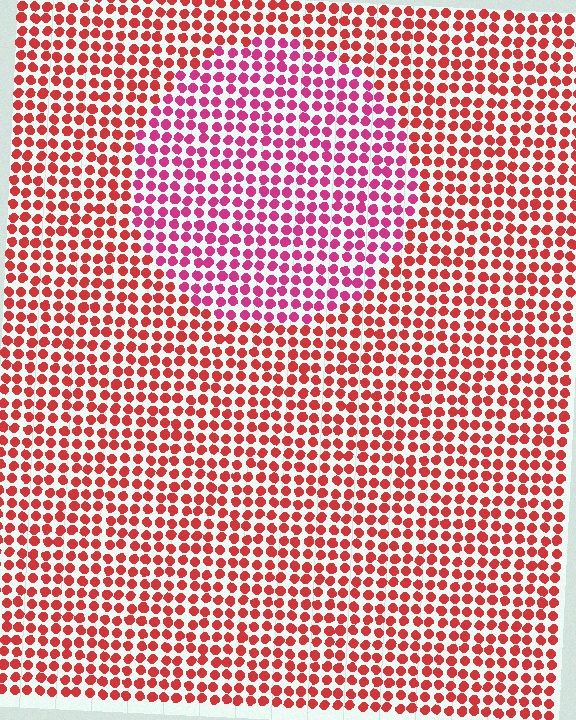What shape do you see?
I see a circle.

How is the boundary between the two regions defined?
The boundary is defined purely by a slight shift in hue (about 31 degrees). Spacing, size, and orientation are identical on both sides.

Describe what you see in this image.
The image is filled with small red elements in a uniform arrangement. A circle-shaped region is visible where the elements are tinted to a slightly different hue, forming a subtle color boundary.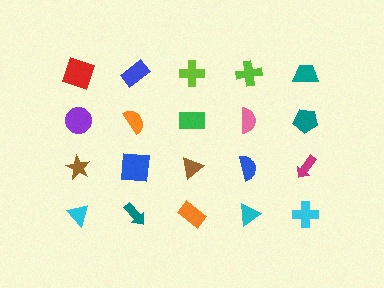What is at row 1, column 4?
A lime cross.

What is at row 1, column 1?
A red square.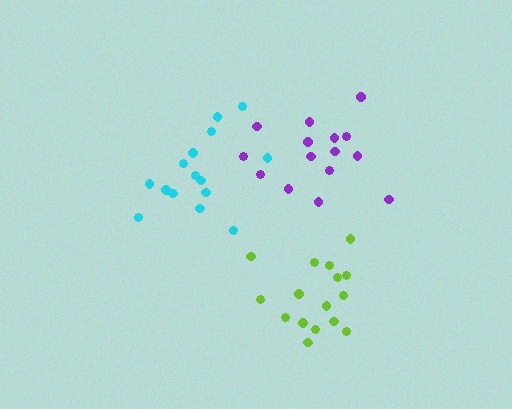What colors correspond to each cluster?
The clusters are colored: purple, lime, cyan.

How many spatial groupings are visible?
There are 3 spatial groupings.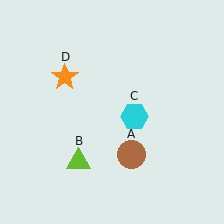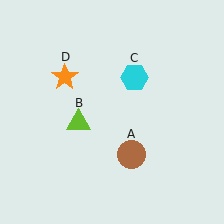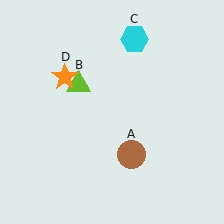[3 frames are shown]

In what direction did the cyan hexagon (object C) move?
The cyan hexagon (object C) moved up.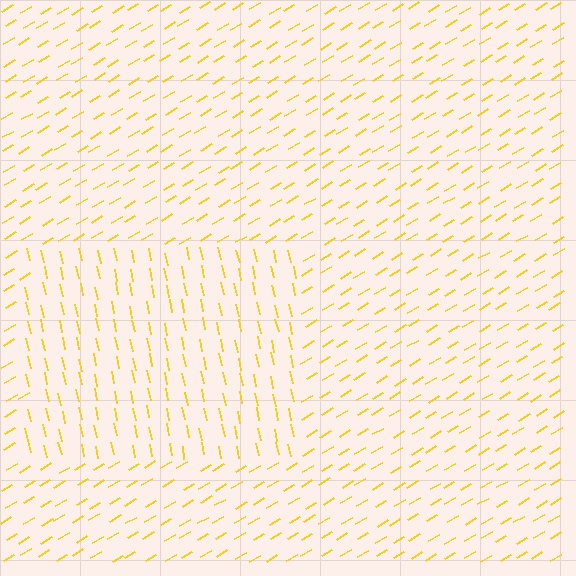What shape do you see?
I see a rectangle.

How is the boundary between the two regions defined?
The boundary is defined purely by a change in line orientation (approximately 71 degrees difference). All lines are the same color and thickness.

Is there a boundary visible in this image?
Yes, there is a texture boundary formed by a change in line orientation.